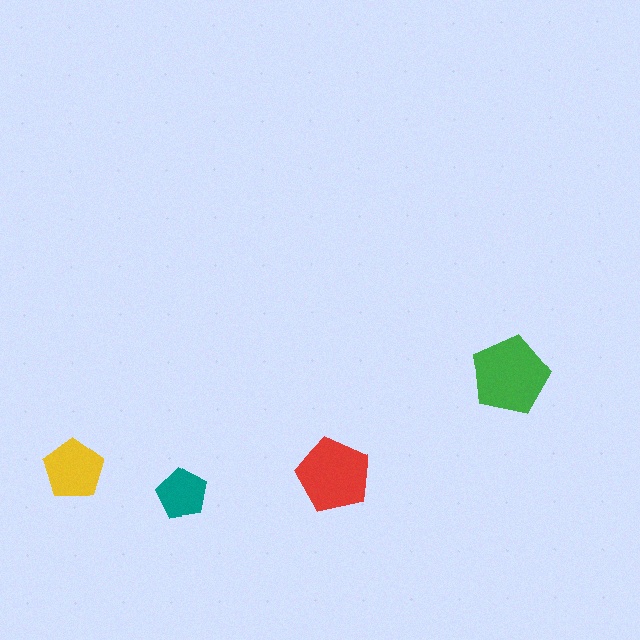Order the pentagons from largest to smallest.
the green one, the red one, the yellow one, the teal one.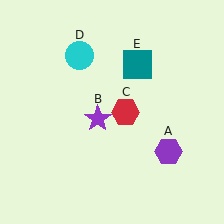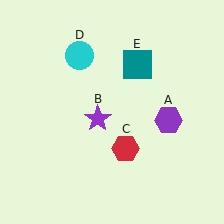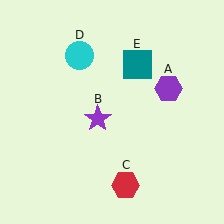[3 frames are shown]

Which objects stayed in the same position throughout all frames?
Purple star (object B) and cyan circle (object D) and teal square (object E) remained stationary.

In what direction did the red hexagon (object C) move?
The red hexagon (object C) moved down.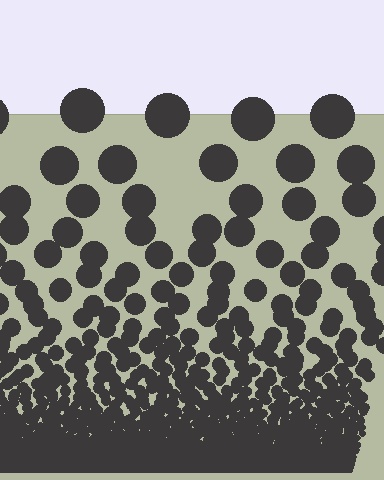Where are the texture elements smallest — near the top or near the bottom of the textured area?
Near the bottom.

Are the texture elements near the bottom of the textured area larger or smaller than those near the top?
Smaller. The gradient is inverted — elements near the bottom are smaller and denser.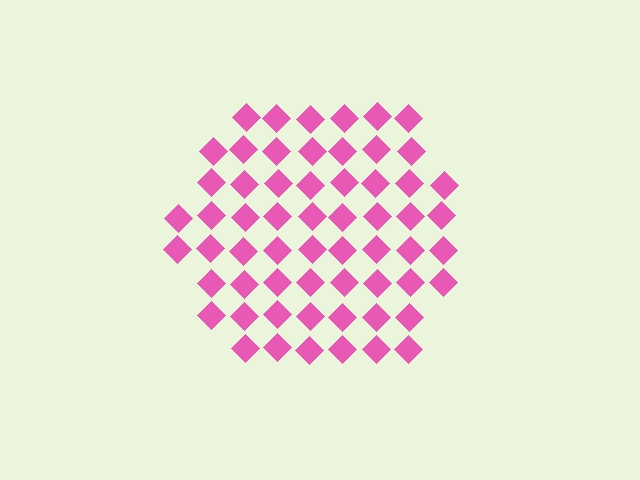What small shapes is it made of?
It is made of small diamonds.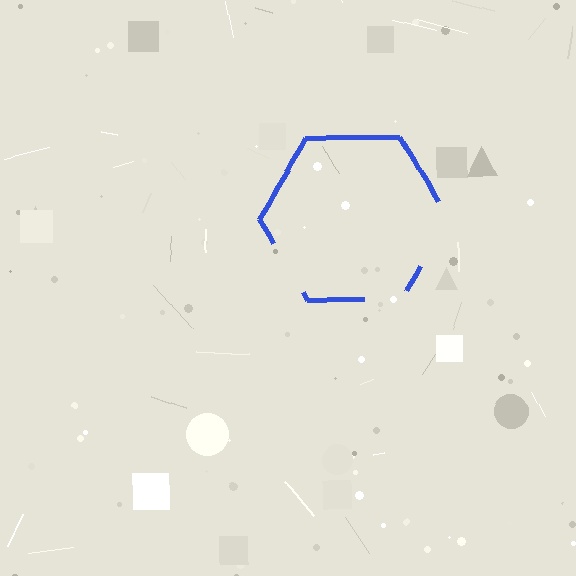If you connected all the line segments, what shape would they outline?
They would outline a hexagon.